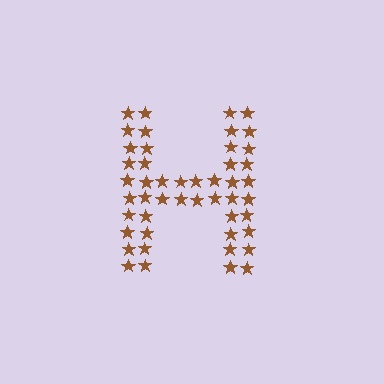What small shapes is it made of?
It is made of small stars.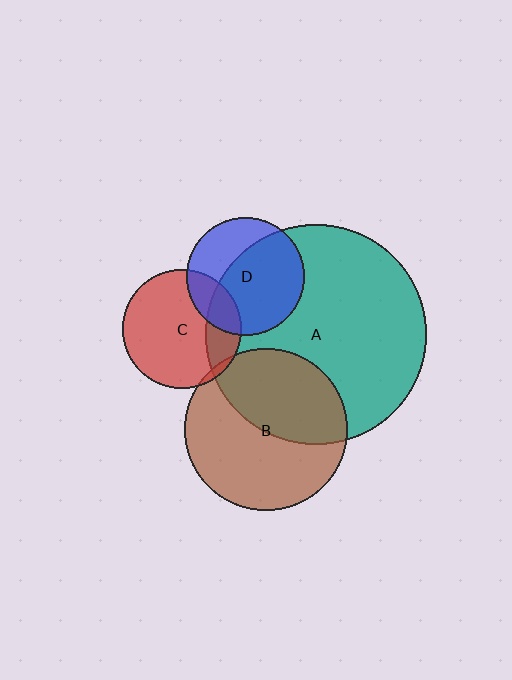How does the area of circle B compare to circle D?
Approximately 1.9 times.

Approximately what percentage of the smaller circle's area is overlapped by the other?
Approximately 20%.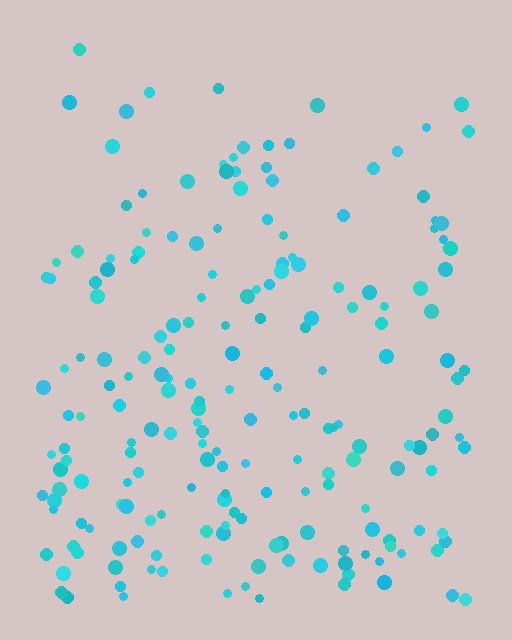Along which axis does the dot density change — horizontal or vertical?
Vertical.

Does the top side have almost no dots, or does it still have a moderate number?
Still a moderate number, just noticeably fewer than the bottom.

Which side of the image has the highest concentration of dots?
The bottom.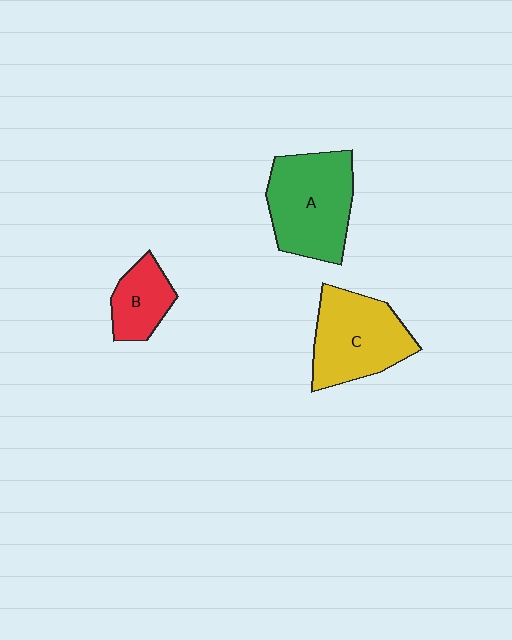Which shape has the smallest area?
Shape B (red).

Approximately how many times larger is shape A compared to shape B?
Approximately 2.1 times.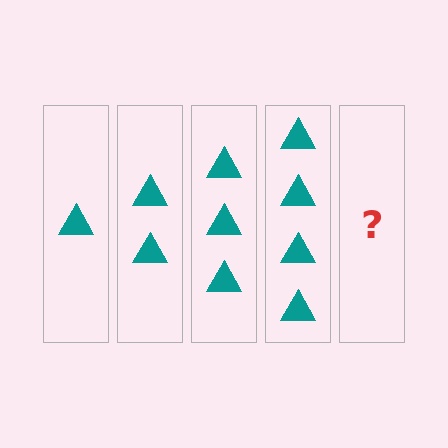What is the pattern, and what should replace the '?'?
The pattern is that each step adds one more triangle. The '?' should be 5 triangles.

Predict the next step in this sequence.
The next step is 5 triangles.